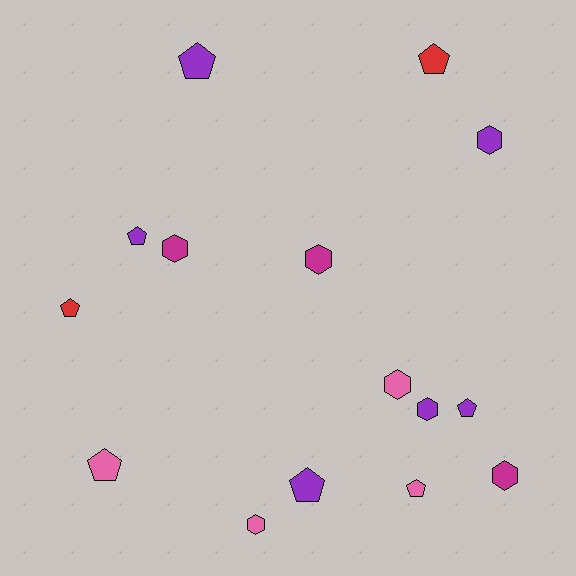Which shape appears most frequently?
Pentagon, with 8 objects.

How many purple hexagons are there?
There are 2 purple hexagons.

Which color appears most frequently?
Purple, with 6 objects.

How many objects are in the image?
There are 15 objects.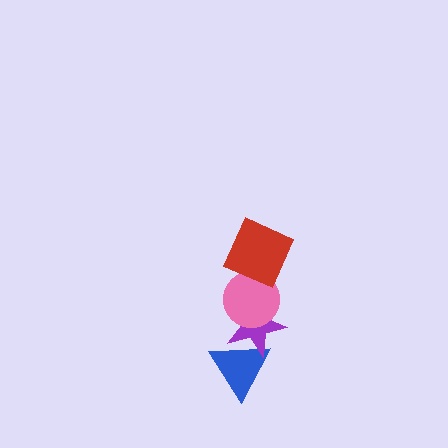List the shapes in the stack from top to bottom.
From top to bottom: the red square, the pink circle, the purple star, the blue triangle.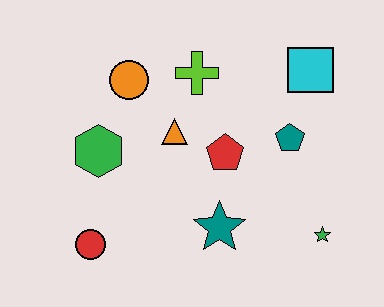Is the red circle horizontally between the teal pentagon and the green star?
No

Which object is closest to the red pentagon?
The orange triangle is closest to the red pentagon.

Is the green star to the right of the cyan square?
Yes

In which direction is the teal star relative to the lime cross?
The teal star is below the lime cross.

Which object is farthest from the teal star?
The cyan square is farthest from the teal star.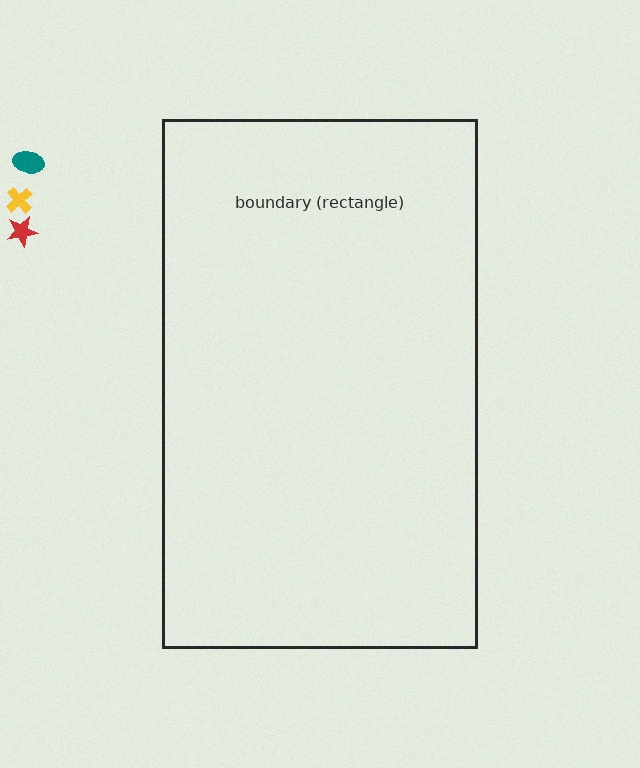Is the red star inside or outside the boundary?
Outside.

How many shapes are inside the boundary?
0 inside, 3 outside.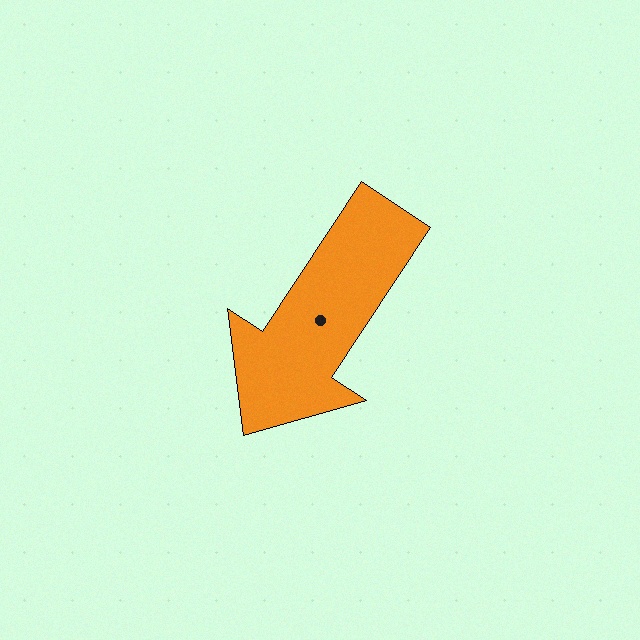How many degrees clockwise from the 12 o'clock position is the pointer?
Approximately 213 degrees.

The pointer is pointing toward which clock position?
Roughly 7 o'clock.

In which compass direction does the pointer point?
Southwest.